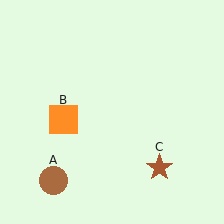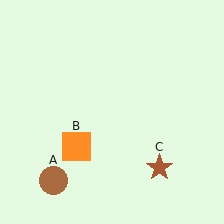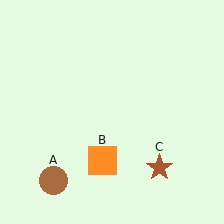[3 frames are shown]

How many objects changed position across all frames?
1 object changed position: orange square (object B).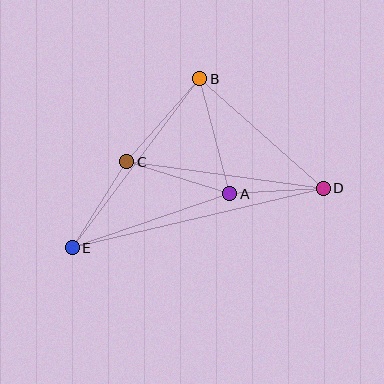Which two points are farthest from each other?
Points D and E are farthest from each other.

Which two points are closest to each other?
Points A and D are closest to each other.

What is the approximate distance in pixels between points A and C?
The distance between A and C is approximately 108 pixels.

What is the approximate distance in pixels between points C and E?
The distance between C and E is approximately 102 pixels.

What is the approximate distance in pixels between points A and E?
The distance between A and E is approximately 167 pixels.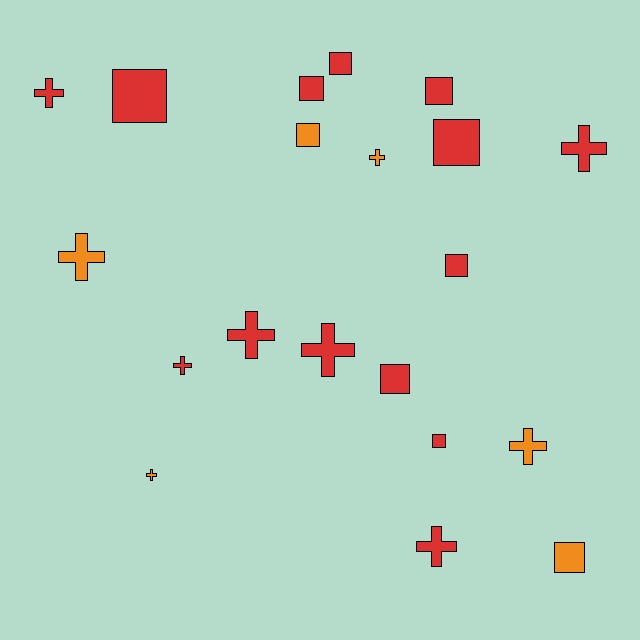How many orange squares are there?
There are 2 orange squares.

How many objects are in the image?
There are 20 objects.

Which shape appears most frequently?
Square, with 10 objects.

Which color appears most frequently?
Red, with 14 objects.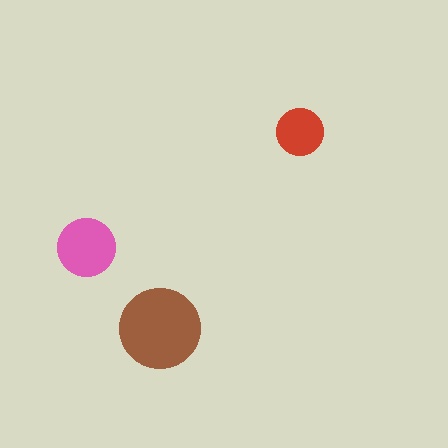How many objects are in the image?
There are 3 objects in the image.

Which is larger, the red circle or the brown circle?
The brown one.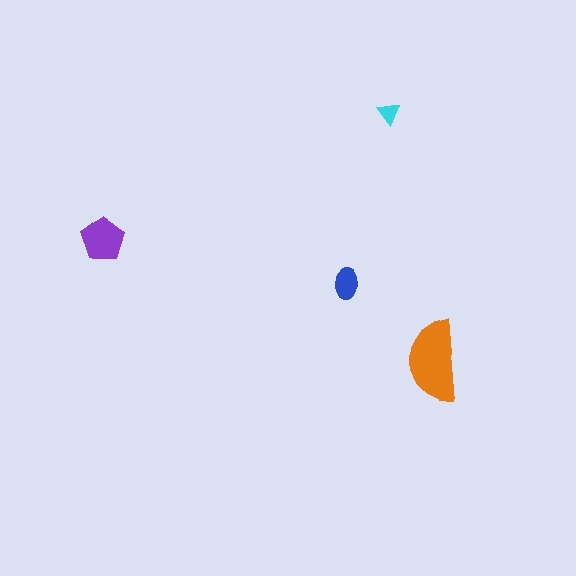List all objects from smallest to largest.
The cyan triangle, the blue ellipse, the purple pentagon, the orange semicircle.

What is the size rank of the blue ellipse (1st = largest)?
3rd.